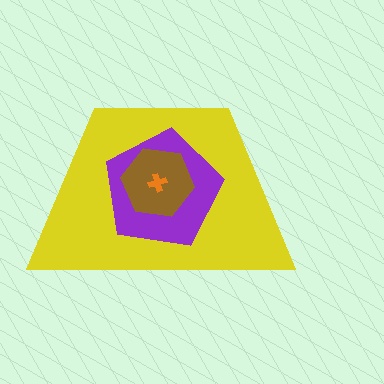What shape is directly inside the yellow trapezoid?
The purple pentagon.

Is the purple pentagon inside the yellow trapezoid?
Yes.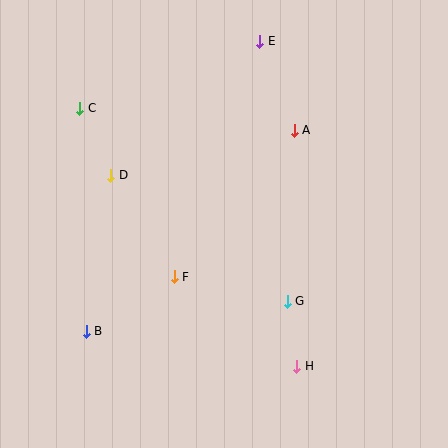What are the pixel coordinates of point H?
Point H is at (296, 367).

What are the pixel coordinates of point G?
Point G is at (287, 301).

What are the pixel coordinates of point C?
Point C is at (80, 108).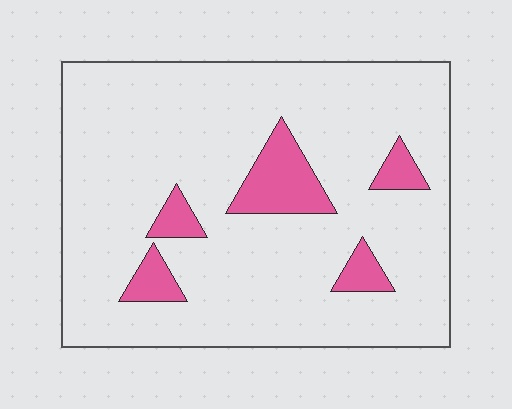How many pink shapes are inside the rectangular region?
5.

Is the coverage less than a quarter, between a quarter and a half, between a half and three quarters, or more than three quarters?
Less than a quarter.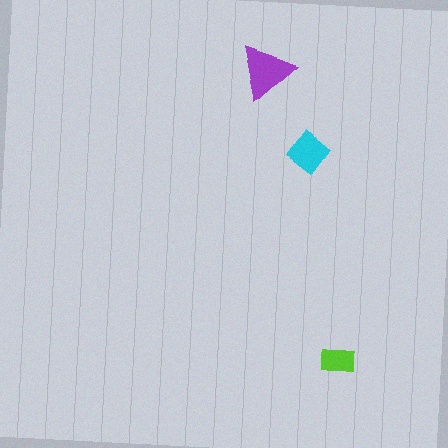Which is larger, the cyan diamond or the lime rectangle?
The cyan diamond.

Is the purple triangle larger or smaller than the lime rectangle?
Larger.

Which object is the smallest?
The lime rectangle.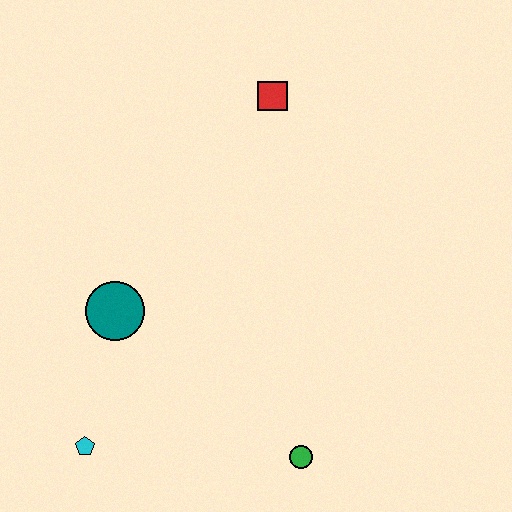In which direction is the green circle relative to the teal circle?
The green circle is to the right of the teal circle.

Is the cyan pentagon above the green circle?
Yes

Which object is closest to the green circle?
The cyan pentagon is closest to the green circle.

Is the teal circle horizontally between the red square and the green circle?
No